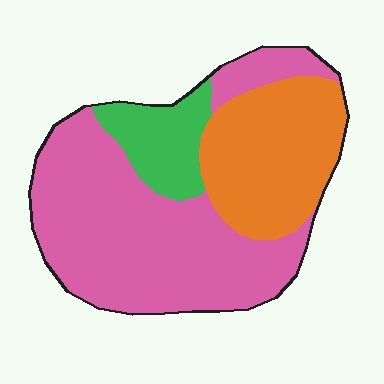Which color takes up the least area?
Green, at roughly 15%.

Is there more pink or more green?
Pink.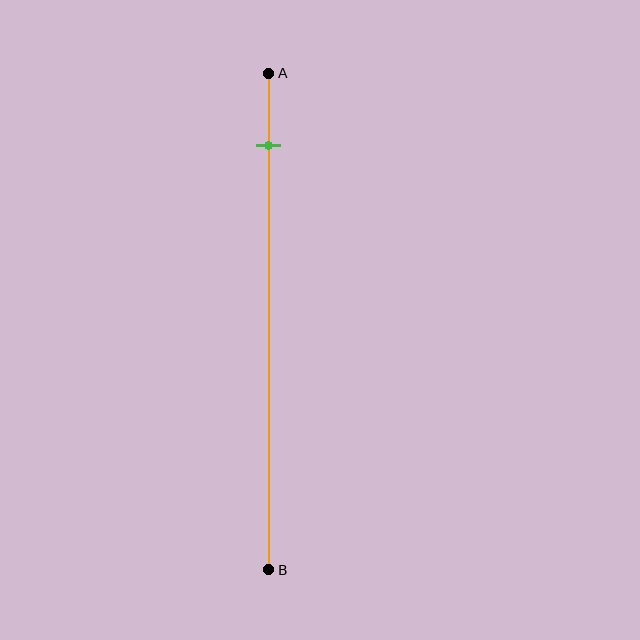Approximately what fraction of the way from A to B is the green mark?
The green mark is approximately 15% of the way from A to B.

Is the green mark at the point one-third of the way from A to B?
No, the mark is at about 15% from A, not at the 33% one-third point.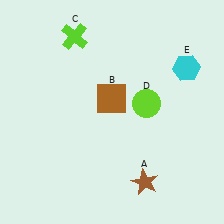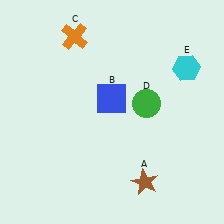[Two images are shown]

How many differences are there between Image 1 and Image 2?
There are 3 differences between the two images.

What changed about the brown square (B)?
In Image 1, B is brown. In Image 2, it changed to blue.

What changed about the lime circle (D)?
In Image 1, D is lime. In Image 2, it changed to green.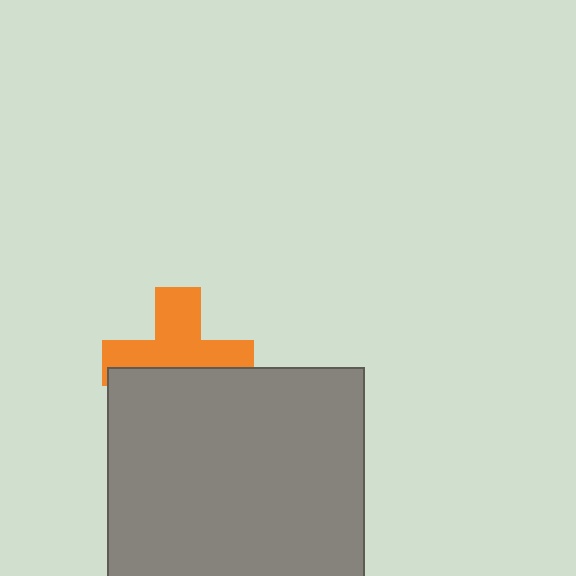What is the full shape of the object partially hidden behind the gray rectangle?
The partially hidden object is an orange cross.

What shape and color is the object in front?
The object in front is a gray rectangle.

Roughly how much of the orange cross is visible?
About half of it is visible (roughly 57%).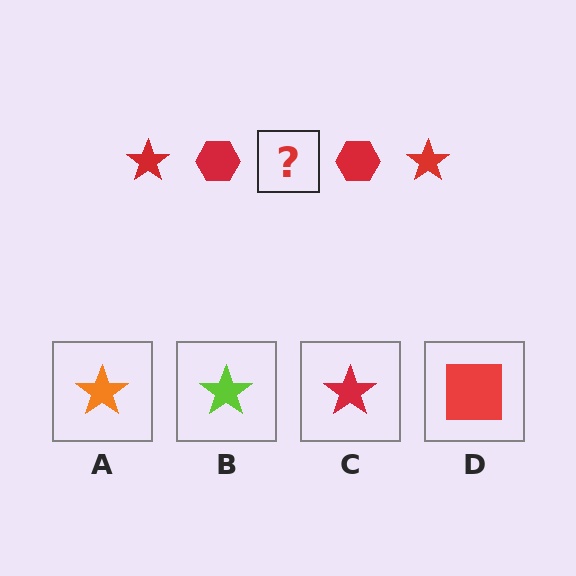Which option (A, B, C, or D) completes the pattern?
C.